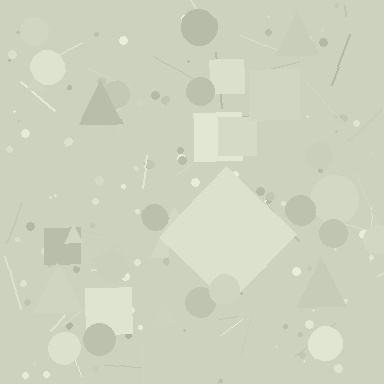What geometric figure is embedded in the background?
A diamond is embedded in the background.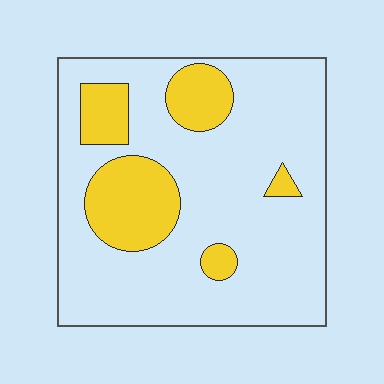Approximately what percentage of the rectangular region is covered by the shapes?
Approximately 20%.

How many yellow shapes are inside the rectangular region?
5.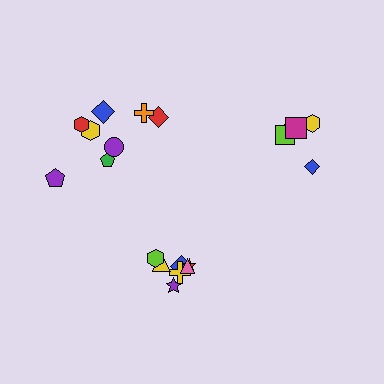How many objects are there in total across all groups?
There are 20 objects.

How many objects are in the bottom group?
There are 7 objects.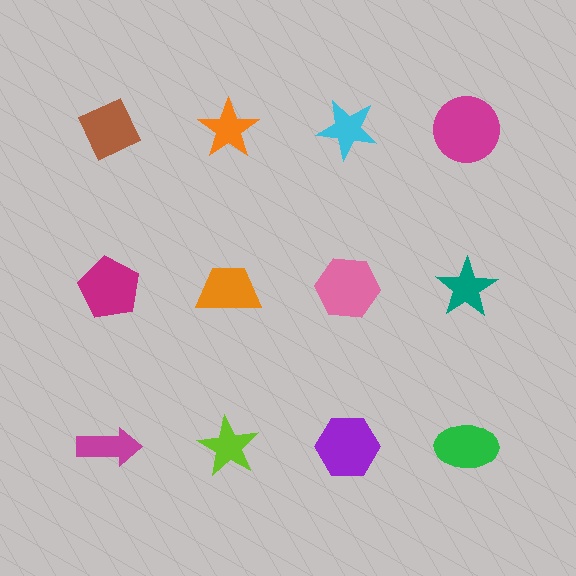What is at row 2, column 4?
A teal star.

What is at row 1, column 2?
An orange star.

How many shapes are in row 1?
4 shapes.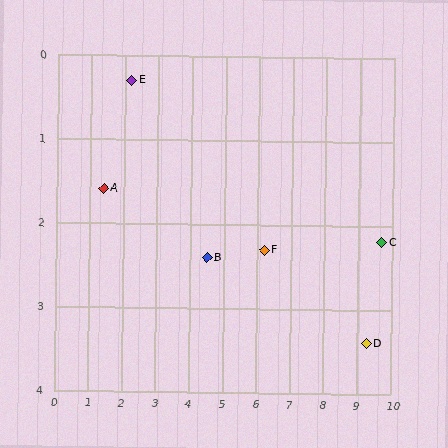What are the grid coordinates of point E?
Point E is at approximately (2.2, 0.3).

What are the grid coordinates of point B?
Point B is at approximately (4.5, 2.4).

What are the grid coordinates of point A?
Point A is at approximately (1.4, 1.6).